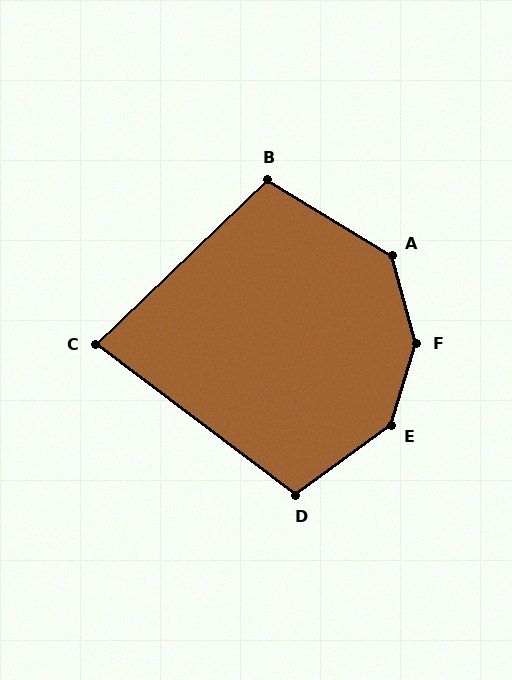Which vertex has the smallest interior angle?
C, at approximately 81 degrees.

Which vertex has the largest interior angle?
F, at approximately 148 degrees.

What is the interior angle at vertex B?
Approximately 105 degrees (obtuse).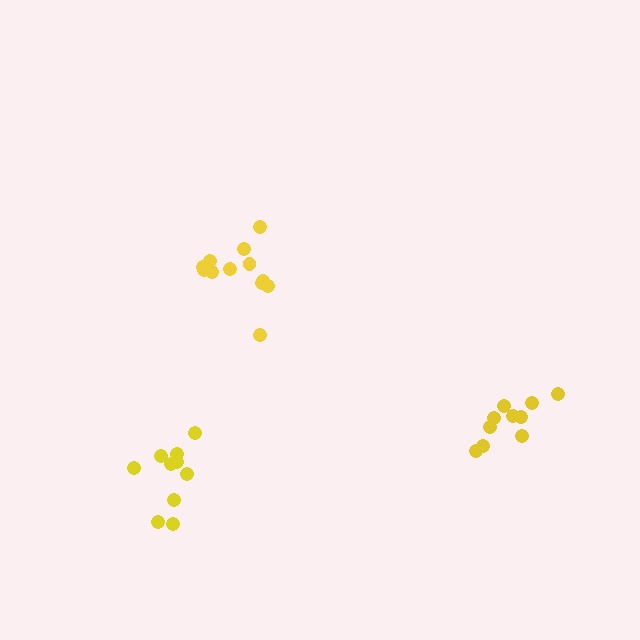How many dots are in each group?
Group 1: 12 dots, Group 2: 10 dots, Group 3: 10 dots (32 total).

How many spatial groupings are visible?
There are 3 spatial groupings.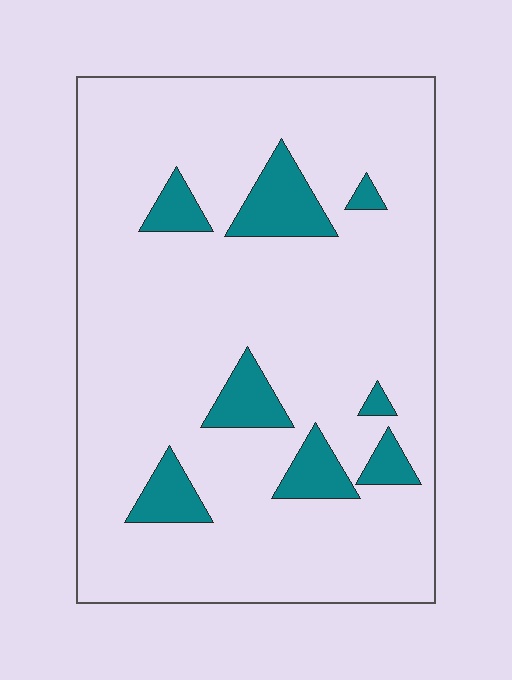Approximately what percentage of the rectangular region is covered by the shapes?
Approximately 10%.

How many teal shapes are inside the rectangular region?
8.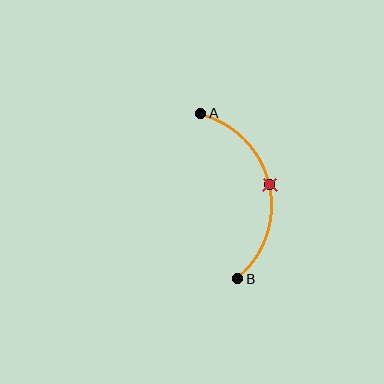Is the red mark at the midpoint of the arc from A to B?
Yes. The red mark lies on the arc at equal arc-length from both A and B — it is the arc midpoint.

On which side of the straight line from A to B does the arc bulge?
The arc bulges to the right of the straight line connecting A and B.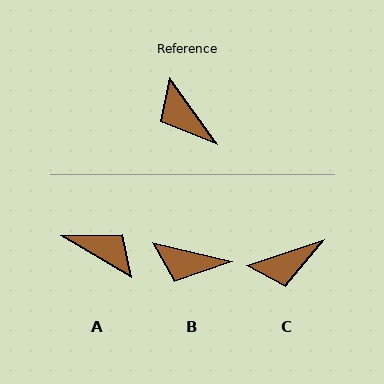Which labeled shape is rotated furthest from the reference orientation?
A, about 156 degrees away.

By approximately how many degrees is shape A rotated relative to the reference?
Approximately 156 degrees clockwise.